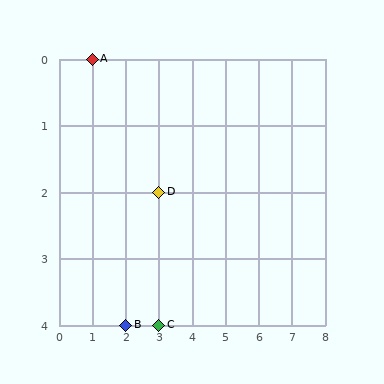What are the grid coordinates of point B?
Point B is at grid coordinates (2, 4).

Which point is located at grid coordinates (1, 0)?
Point A is at (1, 0).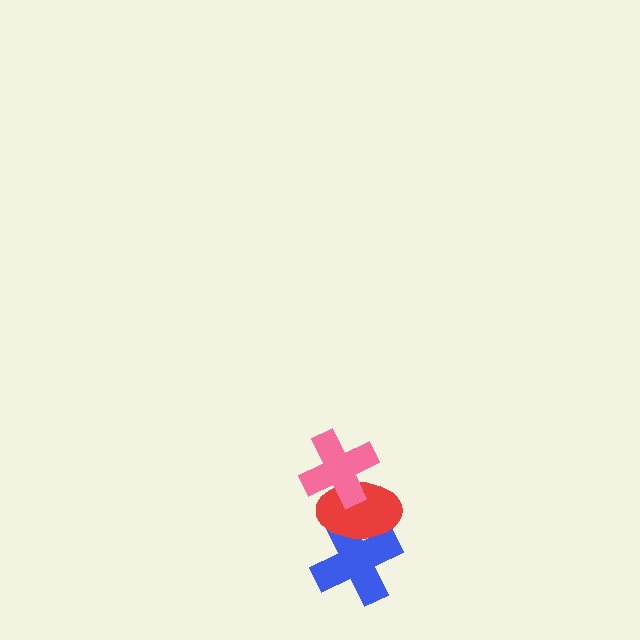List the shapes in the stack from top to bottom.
From top to bottom: the pink cross, the red ellipse, the blue cross.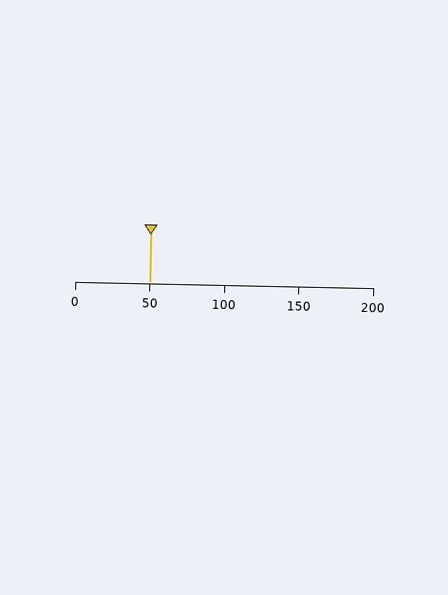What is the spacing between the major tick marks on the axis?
The major ticks are spaced 50 apart.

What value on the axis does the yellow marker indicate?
The marker indicates approximately 50.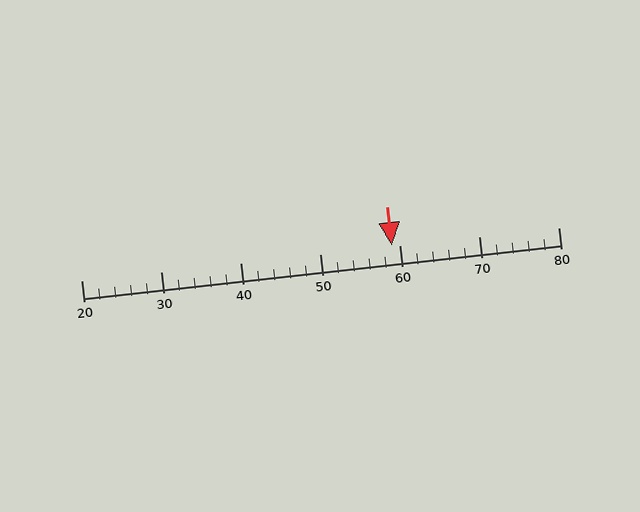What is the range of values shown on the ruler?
The ruler shows values from 20 to 80.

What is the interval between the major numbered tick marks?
The major tick marks are spaced 10 units apart.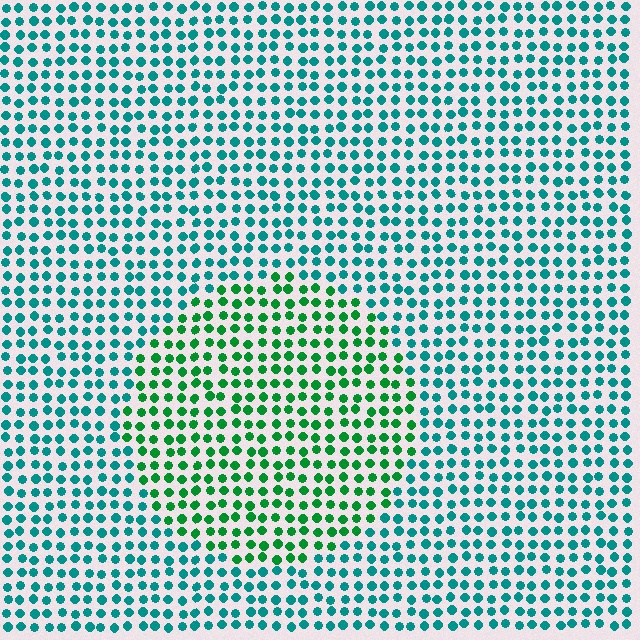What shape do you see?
I see a circle.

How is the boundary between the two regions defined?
The boundary is defined purely by a slight shift in hue (about 39 degrees). Spacing, size, and orientation are identical on both sides.